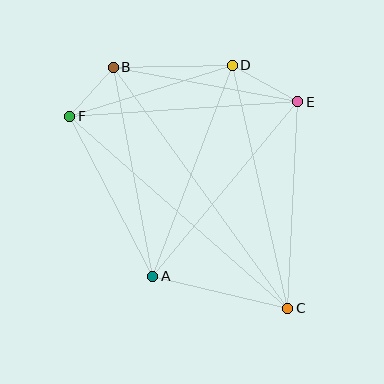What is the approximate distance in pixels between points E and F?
The distance between E and F is approximately 229 pixels.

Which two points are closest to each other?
Points B and F are closest to each other.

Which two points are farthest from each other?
Points B and C are farthest from each other.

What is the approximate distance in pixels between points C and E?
The distance between C and E is approximately 207 pixels.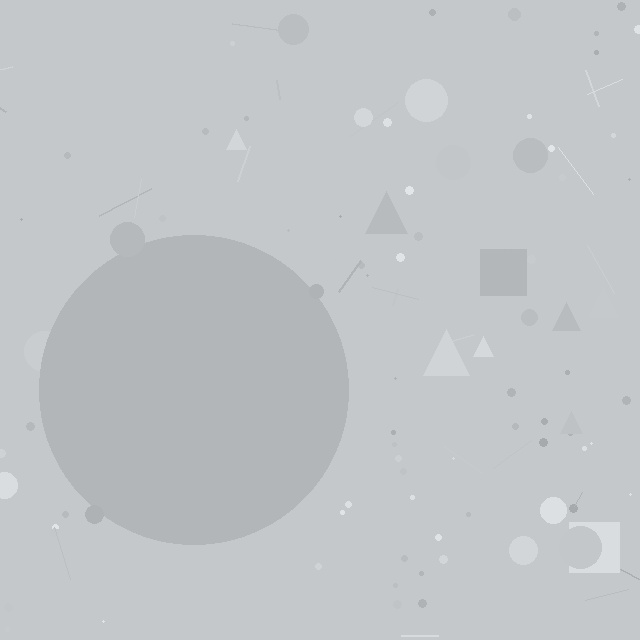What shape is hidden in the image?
A circle is hidden in the image.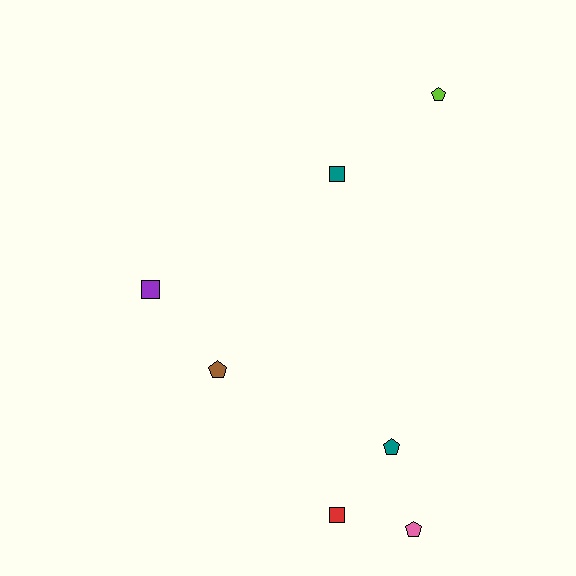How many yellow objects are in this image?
There are no yellow objects.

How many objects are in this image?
There are 7 objects.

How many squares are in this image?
There are 3 squares.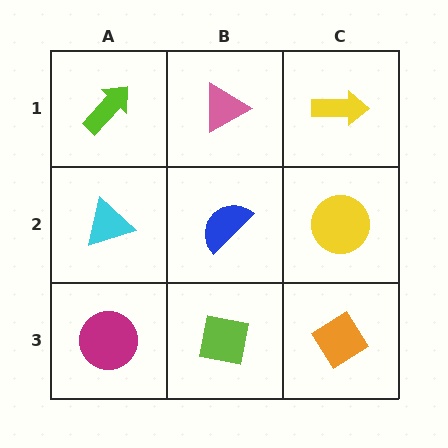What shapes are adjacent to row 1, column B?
A blue semicircle (row 2, column B), a lime arrow (row 1, column A), a yellow arrow (row 1, column C).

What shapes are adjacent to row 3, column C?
A yellow circle (row 2, column C), a lime square (row 3, column B).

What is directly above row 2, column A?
A lime arrow.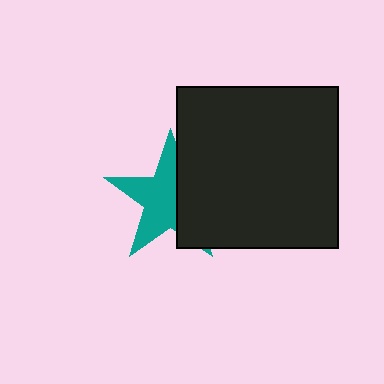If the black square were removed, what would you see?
You would see the complete teal star.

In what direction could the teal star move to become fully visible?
The teal star could move left. That would shift it out from behind the black square entirely.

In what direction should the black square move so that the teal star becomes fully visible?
The black square should move right. That is the shortest direction to clear the overlap and leave the teal star fully visible.